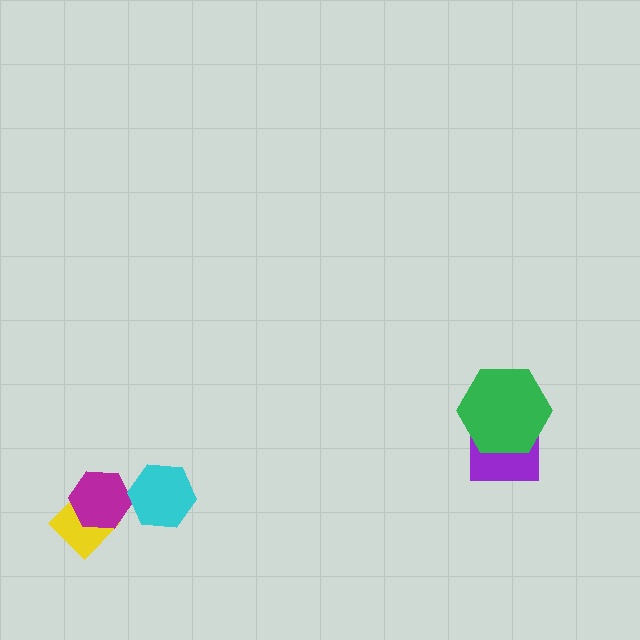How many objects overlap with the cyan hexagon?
0 objects overlap with the cyan hexagon.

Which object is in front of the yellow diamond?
The magenta hexagon is in front of the yellow diamond.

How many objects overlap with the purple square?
1 object overlaps with the purple square.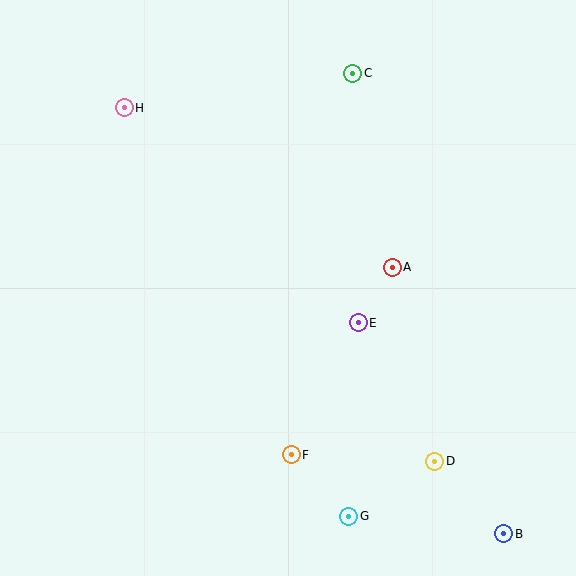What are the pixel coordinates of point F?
Point F is at (291, 455).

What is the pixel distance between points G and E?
The distance between G and E is 194 pixels.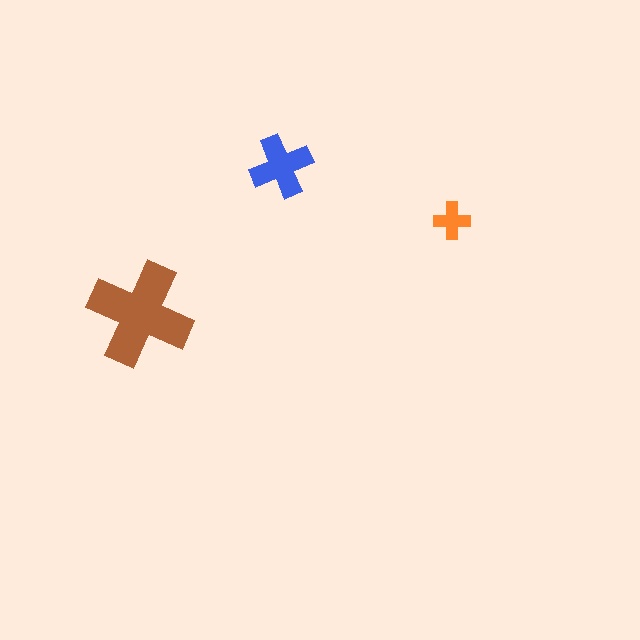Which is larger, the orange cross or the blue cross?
The blue one.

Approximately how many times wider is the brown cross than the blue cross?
About 1.5 times wider.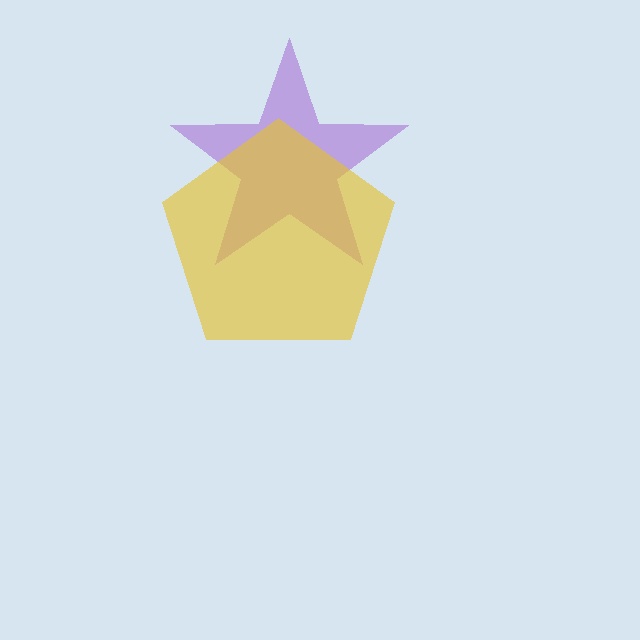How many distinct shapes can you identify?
There are 2 distinct shapes: a purple star, a yellow pentagon.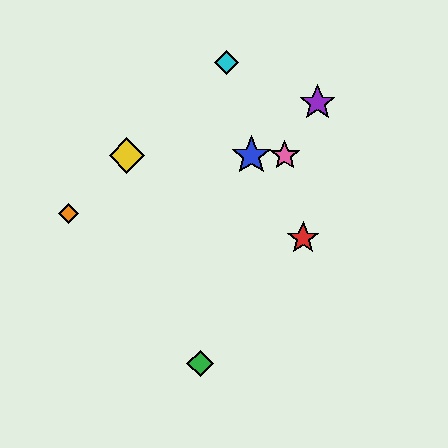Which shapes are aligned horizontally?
The blue star, the yellow diamond, the pink star are aligned horizontally.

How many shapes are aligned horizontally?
3 shapes (the blue star, the yellow diamond, the pink star) are aligned horizontally.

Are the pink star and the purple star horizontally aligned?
No, the pink star is at y≈156 and the purple star is at y≈103.